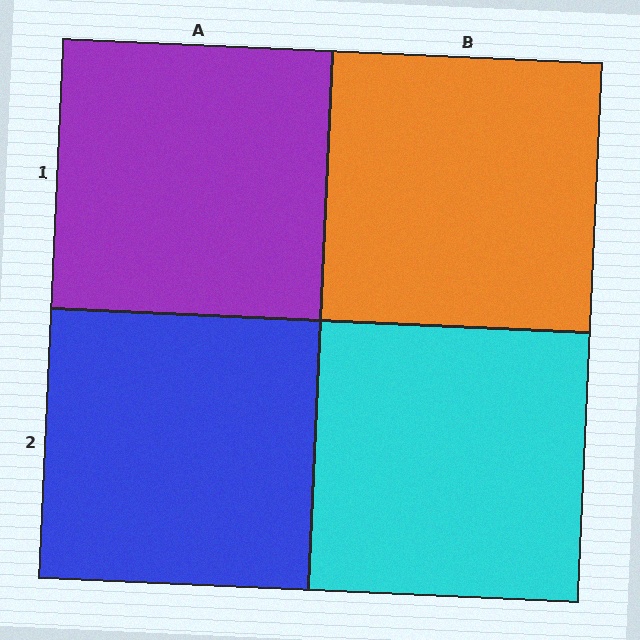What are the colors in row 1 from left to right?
Purple, orange.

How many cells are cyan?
1 cell is cyan.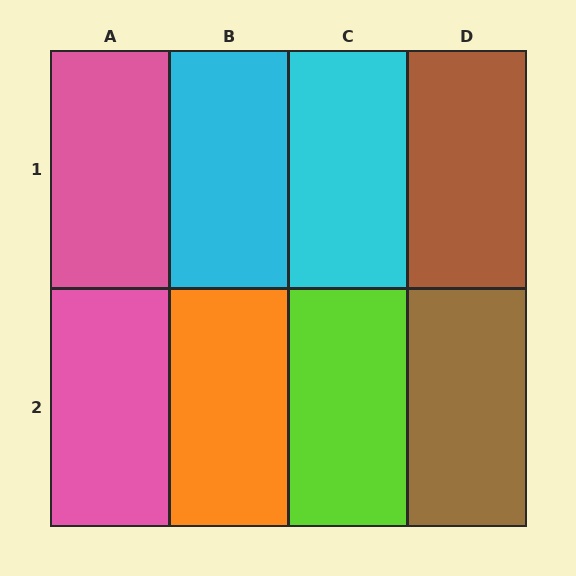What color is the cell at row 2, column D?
Brown.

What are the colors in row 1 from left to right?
Pink, cyan, cyan, brown.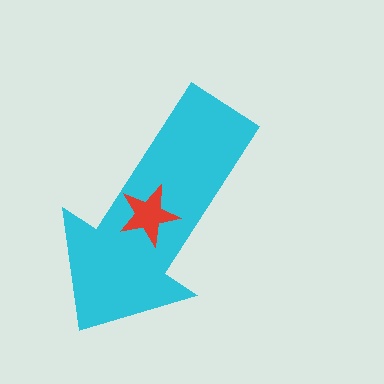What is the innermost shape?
The red star.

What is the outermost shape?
The cyan arrow.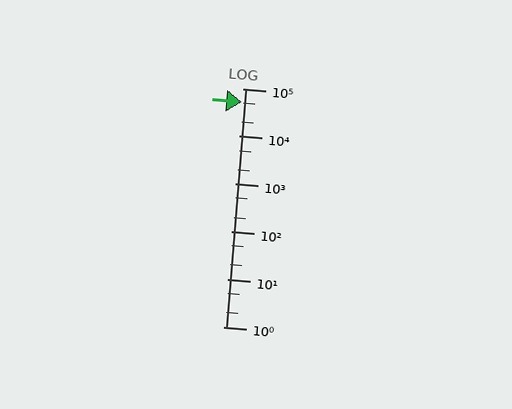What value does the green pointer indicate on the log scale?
The pointer indicates approximately 51000.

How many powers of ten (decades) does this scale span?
The scale spans 5 decades, from 1 to 100000.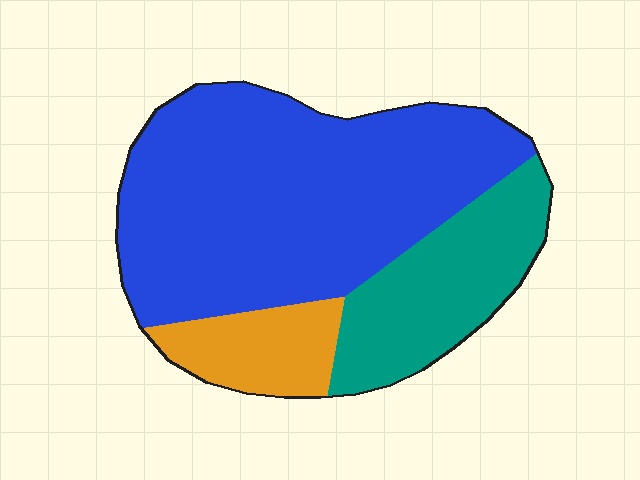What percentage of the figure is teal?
Teal takes up about one quarter (1/4) of the figure.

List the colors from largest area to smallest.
From largest to smallest: blue, teal, orange.